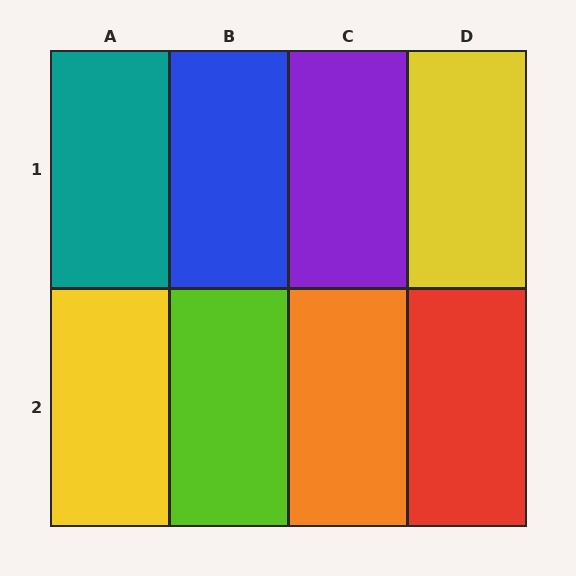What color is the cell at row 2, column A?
Yellow.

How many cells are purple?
1 cell is purple.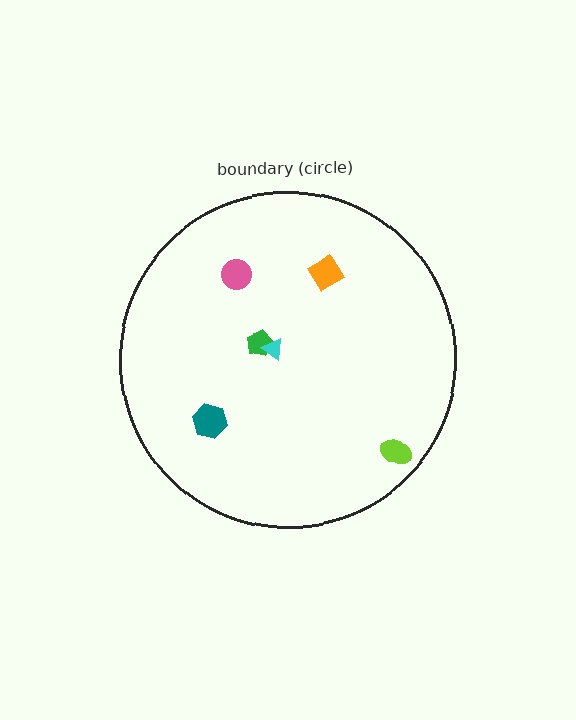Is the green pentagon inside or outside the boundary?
Inside.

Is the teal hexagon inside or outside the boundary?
Inside.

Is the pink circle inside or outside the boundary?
Inside.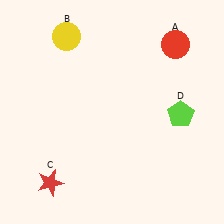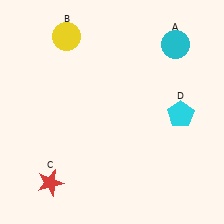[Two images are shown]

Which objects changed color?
A changed from red to cyan. D changed from lime to cyan.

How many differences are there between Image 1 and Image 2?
There are 2 differences between the two images.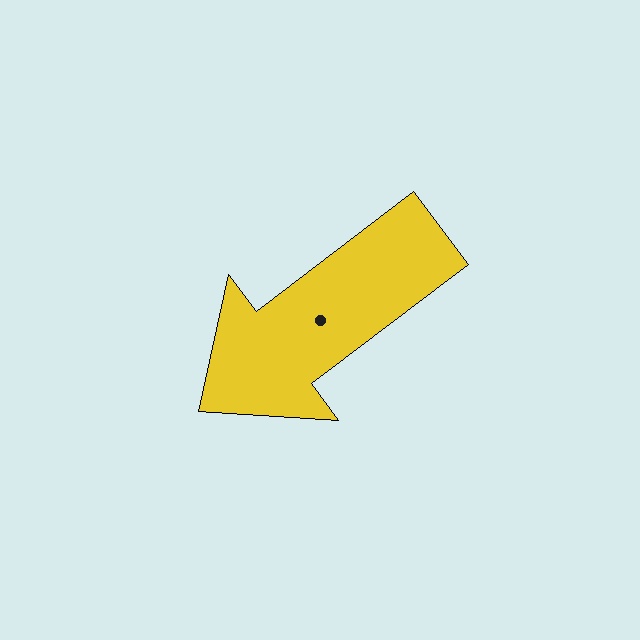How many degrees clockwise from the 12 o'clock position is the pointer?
Approximately 233 degrees.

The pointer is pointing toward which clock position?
Roughly 8 o'clock.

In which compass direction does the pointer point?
Southwest.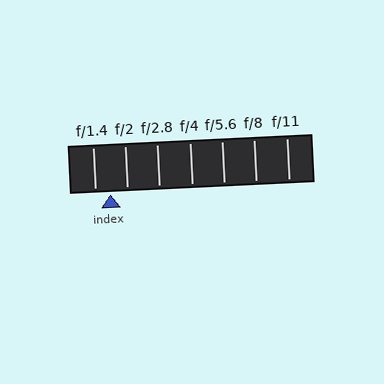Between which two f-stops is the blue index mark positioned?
The index mark is between f/1.4 and f/2.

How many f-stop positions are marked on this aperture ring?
There are 7 f-stop positions marked.